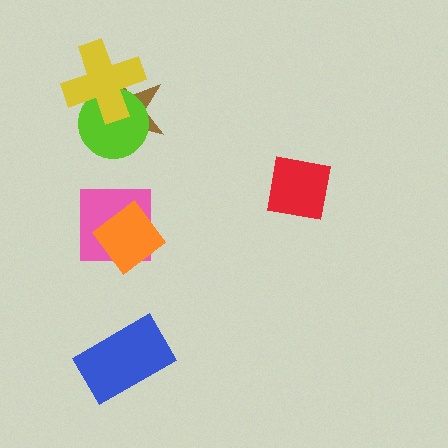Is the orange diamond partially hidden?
No, no other shape covers it.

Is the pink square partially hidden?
Yes, it is partially covered by another shape.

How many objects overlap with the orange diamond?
1 object overlaps with the orange diamond.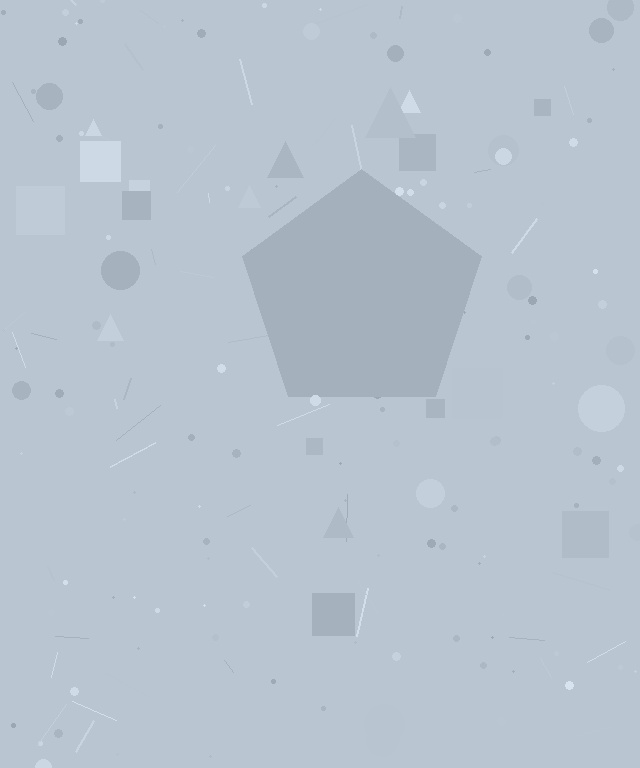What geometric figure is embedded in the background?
A pentagon is embedded in the background.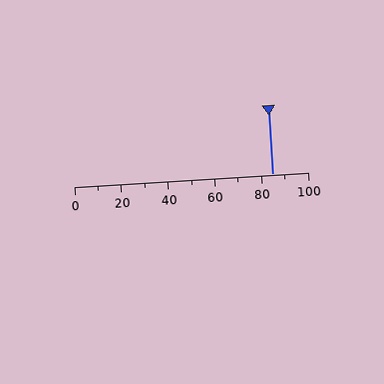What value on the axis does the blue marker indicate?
The marker indicates approximately 85.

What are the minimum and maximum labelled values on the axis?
The axis runs from 0 to 100.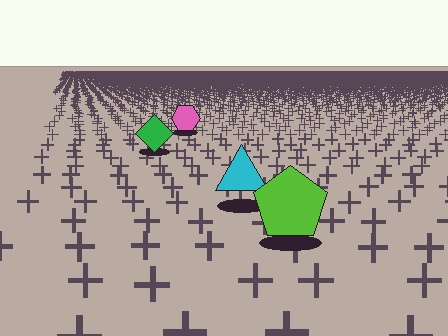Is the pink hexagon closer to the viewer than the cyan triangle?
No. The cyan triangle is closer — you can tell from the texture gradient: the ground texture is coarser near it.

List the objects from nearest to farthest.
From nearest to farthest: the lime pentagon, the cyan triangle, the green diamond, the pink hexagon.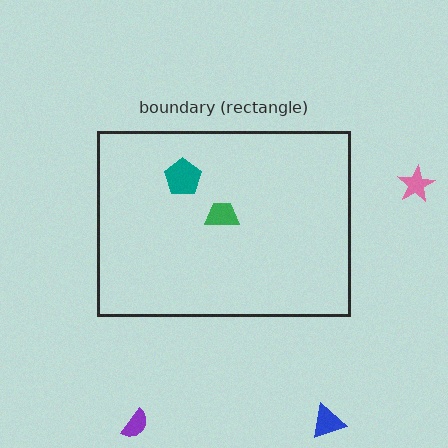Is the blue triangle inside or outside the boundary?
Outside.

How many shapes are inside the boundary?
2 inside, 3 outside.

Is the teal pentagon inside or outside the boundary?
Inside.